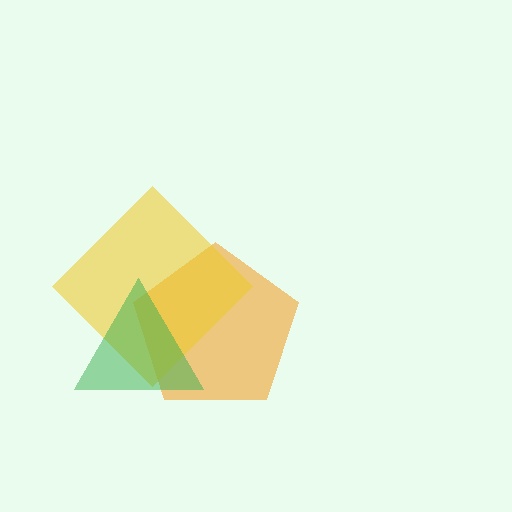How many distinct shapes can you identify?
There are 3 distinct shapes: an orange pentagon, a yellow diamond, a green triangle.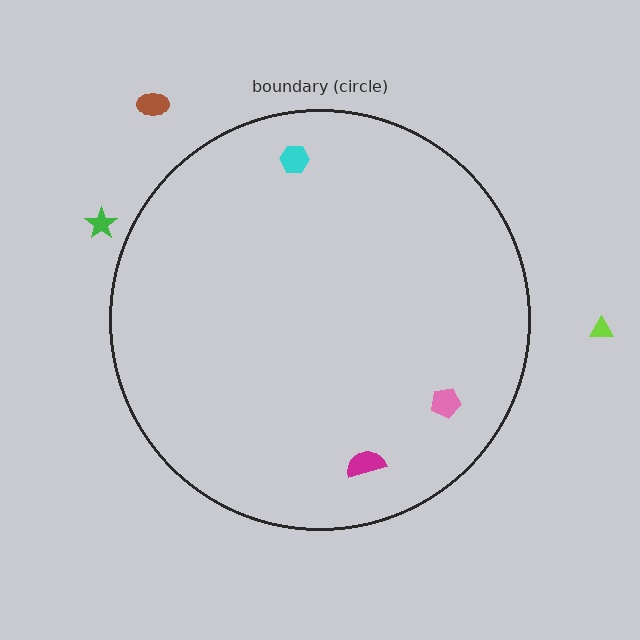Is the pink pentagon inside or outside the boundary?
Inside.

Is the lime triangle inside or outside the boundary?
Outside.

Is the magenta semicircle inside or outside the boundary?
Inside.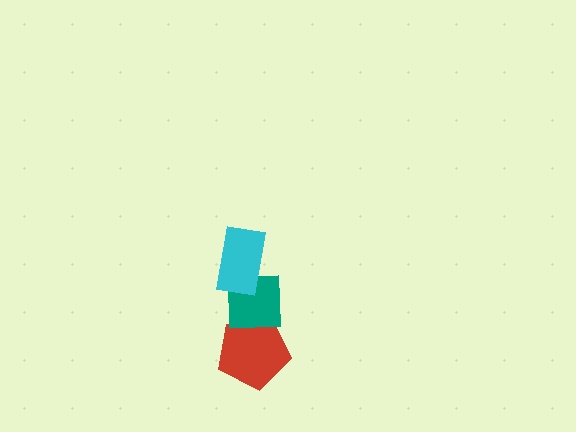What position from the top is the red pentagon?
The red pentagon is 3rd from the top.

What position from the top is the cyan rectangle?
The cyan rectangle is 1st from the top.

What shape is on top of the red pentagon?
The teal square is on top of the red pentagon.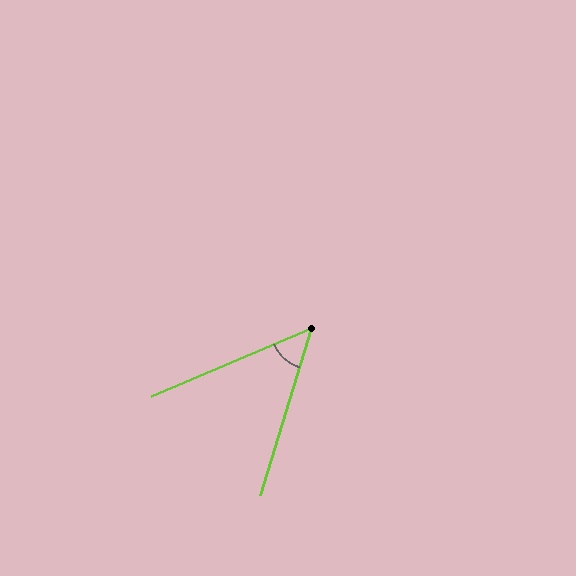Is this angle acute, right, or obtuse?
It is acute.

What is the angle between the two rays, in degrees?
Approximately 50 degrees.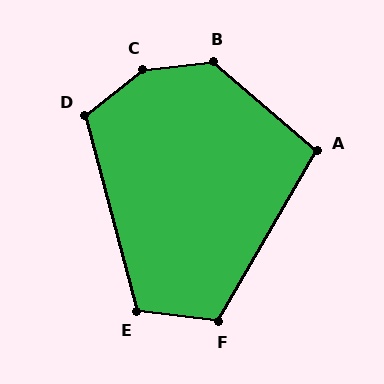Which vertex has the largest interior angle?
C, at approximately 148 degrees.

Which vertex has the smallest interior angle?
A, at approximately 101 degrees.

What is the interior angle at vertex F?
Approximately 113 degrees (obtuse).